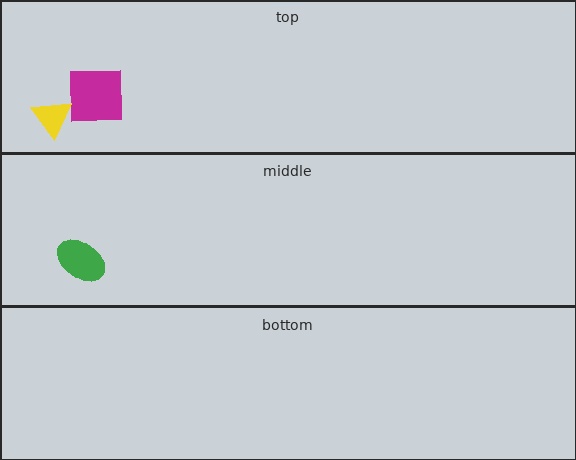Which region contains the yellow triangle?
The top region.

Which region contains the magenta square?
The top region.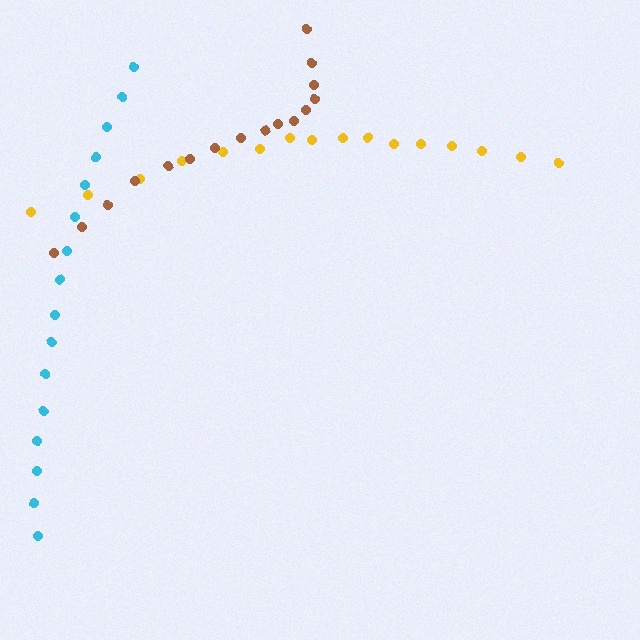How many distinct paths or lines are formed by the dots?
There are 3 distinct paths.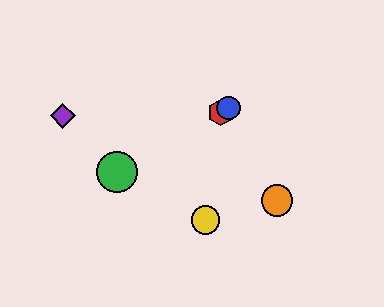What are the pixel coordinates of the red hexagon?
The red hexagon is at (221, 112).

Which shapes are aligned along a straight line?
The red hexagon, the blue circle, the green circle are aligned along a straight line.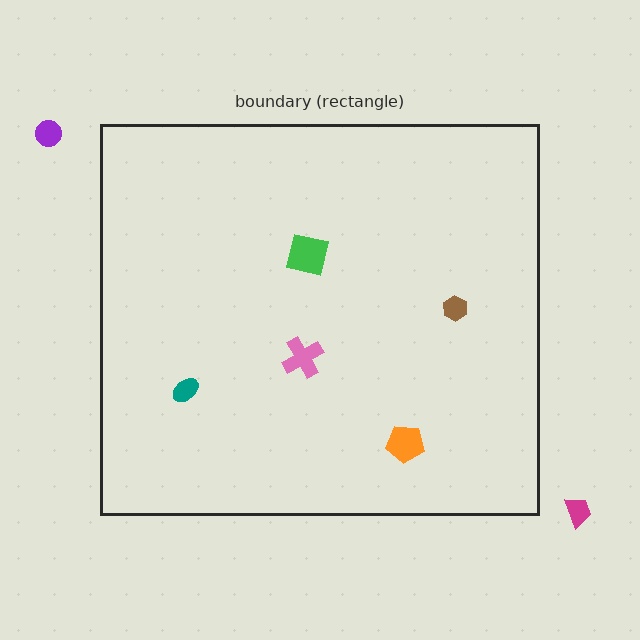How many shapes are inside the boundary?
5 inside, 2 outside.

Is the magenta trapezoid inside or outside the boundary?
Outside.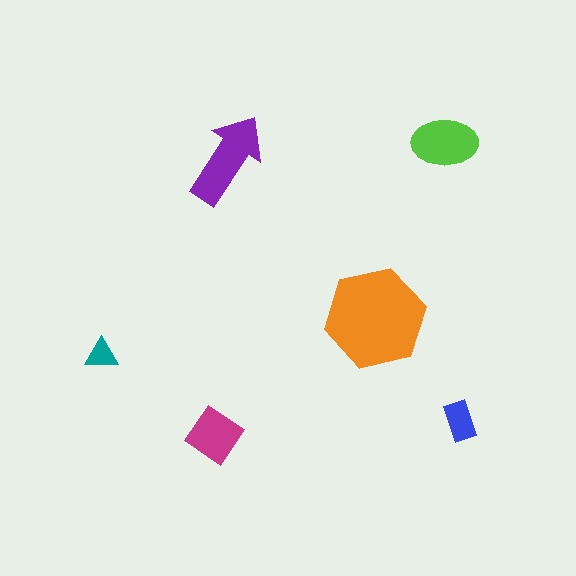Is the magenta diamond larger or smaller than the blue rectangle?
Larger.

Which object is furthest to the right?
The blue rectangle is rightmost.